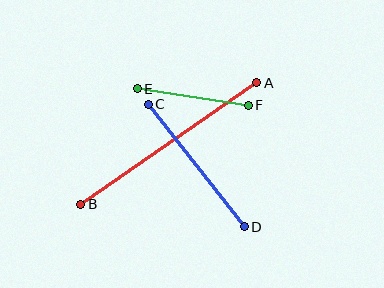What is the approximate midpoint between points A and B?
The midpoint is at approximately (169, 143) pixels.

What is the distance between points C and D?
The distance is approximately 155 pixels.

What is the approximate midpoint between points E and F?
The midpoint is at approximately (193, 97) pixels.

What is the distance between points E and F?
The distance is approximately 112 pixels.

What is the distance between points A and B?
The distance is approximately 214 pixels.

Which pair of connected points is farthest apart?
Points A and B are farthest apart.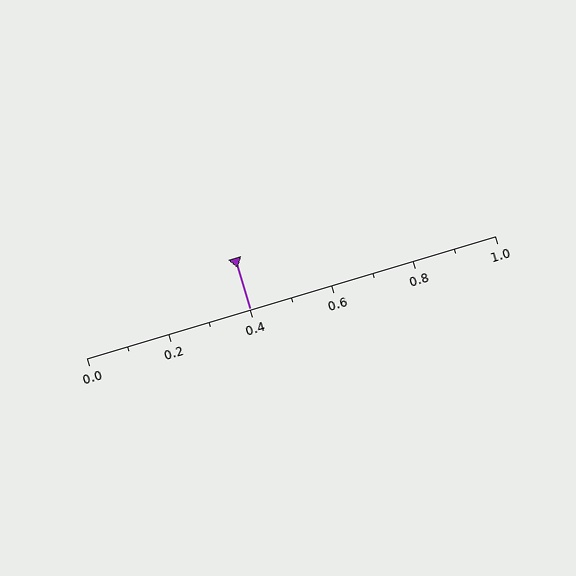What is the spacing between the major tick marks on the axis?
The major ticks are spaced 0.2 apart.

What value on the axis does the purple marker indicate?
The marker indicates approximately 0.4.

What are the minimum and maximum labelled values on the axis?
The axis runs from 0.0 to 1.0.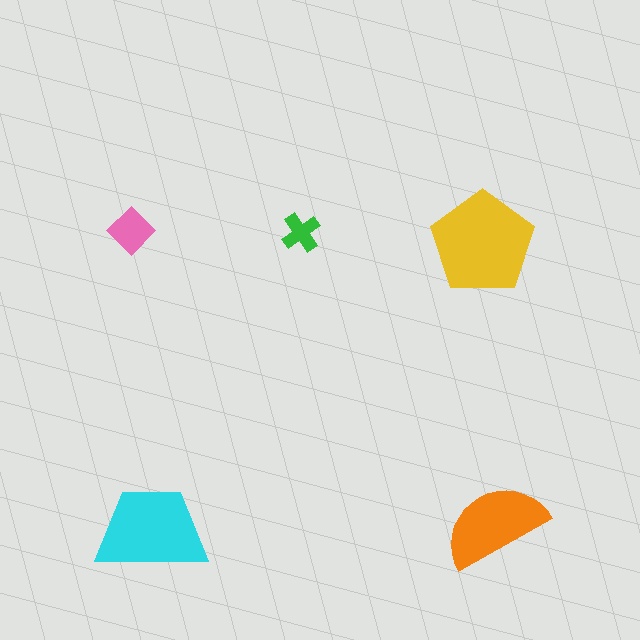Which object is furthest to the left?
The pink diamond is leftmost.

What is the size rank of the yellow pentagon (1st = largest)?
1st.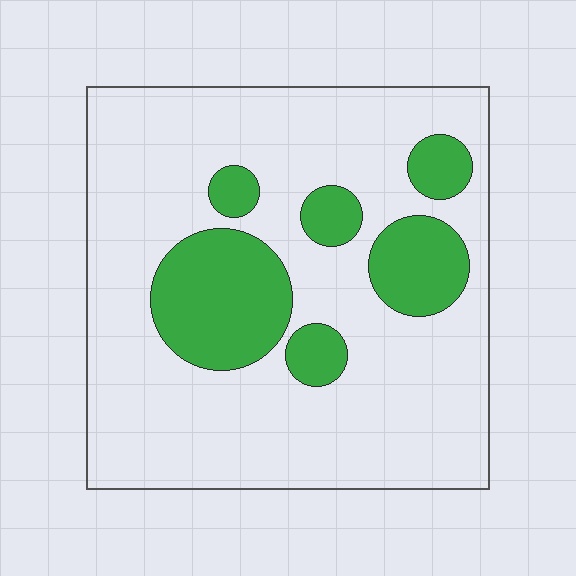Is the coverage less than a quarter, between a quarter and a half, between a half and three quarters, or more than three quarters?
Less than a quarter.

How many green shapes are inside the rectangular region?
6.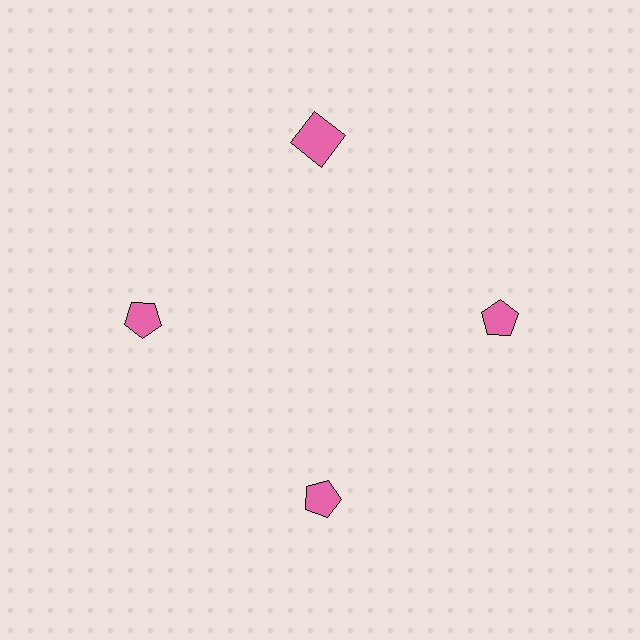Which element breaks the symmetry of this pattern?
The pink square at roughly the 12 o'clock position breaks the symmetry. All other shapes are pink pentagons.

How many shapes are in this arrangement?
There are 4 shapes arranged in a ring pattern.